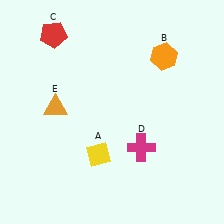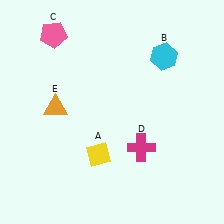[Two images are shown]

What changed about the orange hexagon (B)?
In Image 1, B is orange. In Image 2, it changed to cyan.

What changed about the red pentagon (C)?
In Image 1, C is red. In Image 2, it changed to pink.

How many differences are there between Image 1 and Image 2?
There are 2 differences between the two images.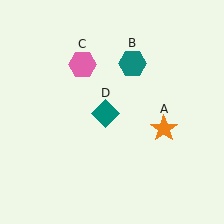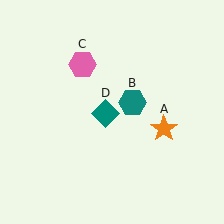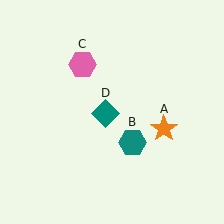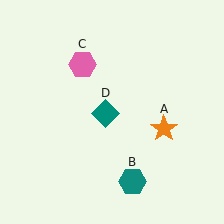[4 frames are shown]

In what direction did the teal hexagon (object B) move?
The teal hexagon (object B) moved down.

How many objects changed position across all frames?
1 object changed position: teal hexagon (object B).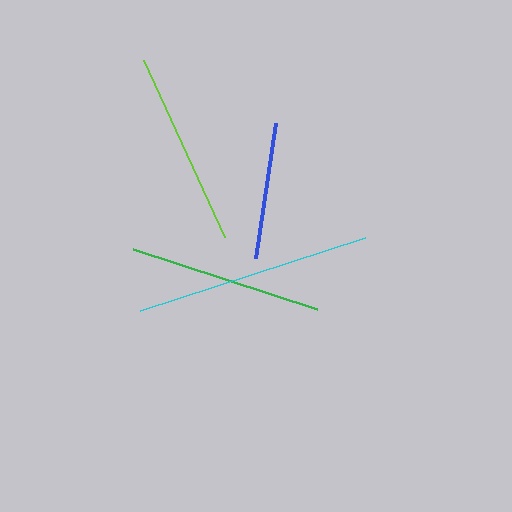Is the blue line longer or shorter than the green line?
The green line is longer than the blue line.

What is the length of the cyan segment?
The cyan segment is approximately 237 pixels long.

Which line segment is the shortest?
The blue line is the shortest at approximately 136 pixels.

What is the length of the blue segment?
The blue segment is approximately 136 pixels long.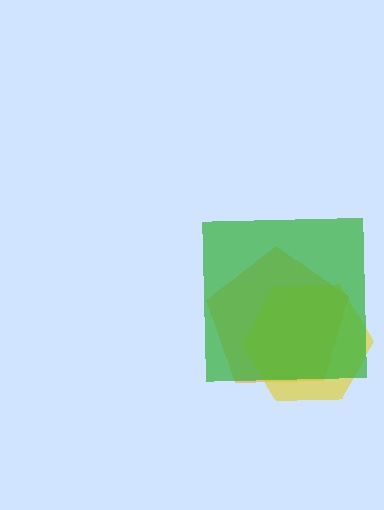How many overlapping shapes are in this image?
There are 3 overlapping shapes in the image.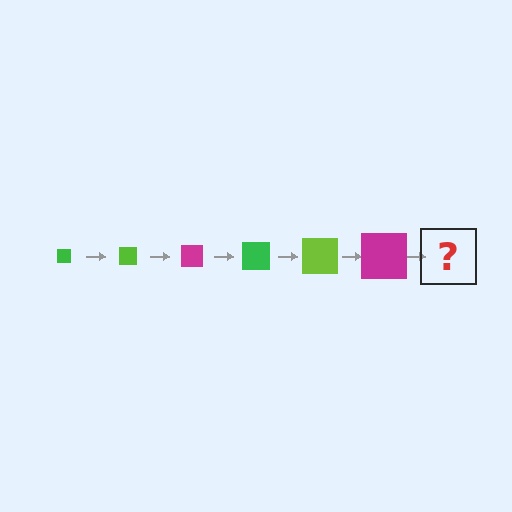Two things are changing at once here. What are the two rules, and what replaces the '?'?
The two rules are that the square grows larger each step and the color cycles through green, lime, and magenta. The '?' should be a green square, larger than the previous one.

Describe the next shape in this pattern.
It should be a green square, larger than the previous one.